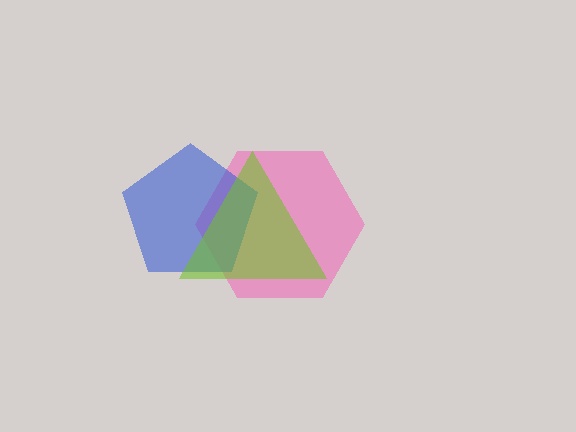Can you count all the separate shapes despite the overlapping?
Yes, there are 3 separate shapes.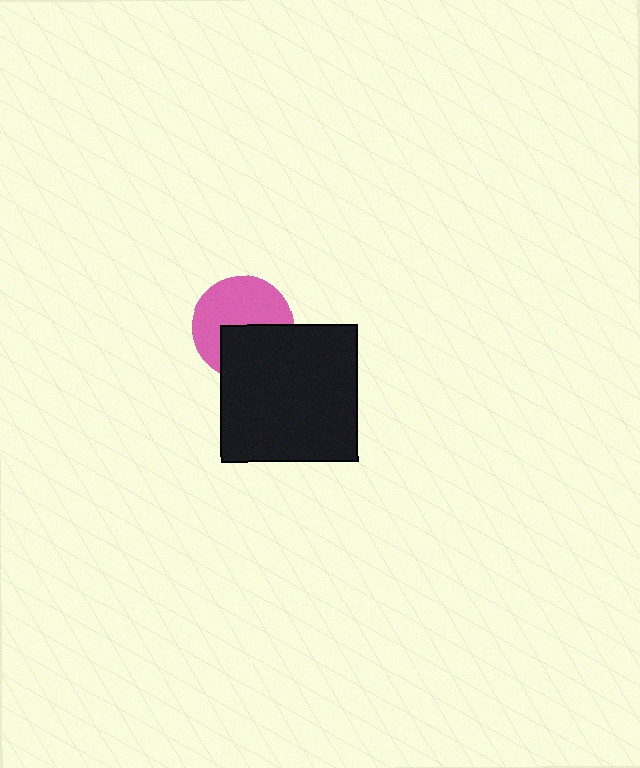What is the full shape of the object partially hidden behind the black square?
The partially hidden object is a pink circle.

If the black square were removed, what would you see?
You would see the complete pink circle.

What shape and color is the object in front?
The object in front is a black square.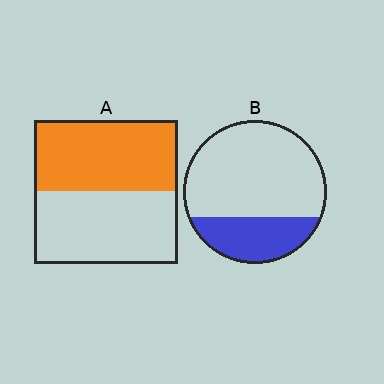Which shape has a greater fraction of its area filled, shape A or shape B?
Shape A.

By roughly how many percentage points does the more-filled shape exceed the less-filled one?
By roughly 20 percentage points (A over B).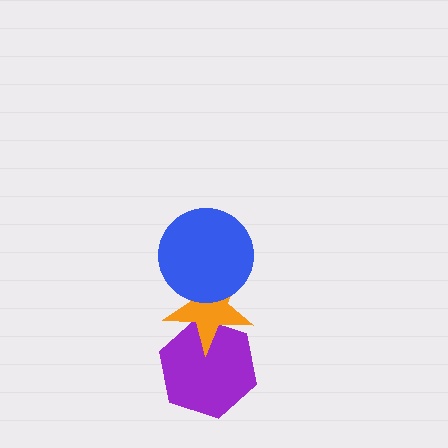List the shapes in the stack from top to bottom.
From top to bottom: the blue circle, the orange star, the purple hexagon.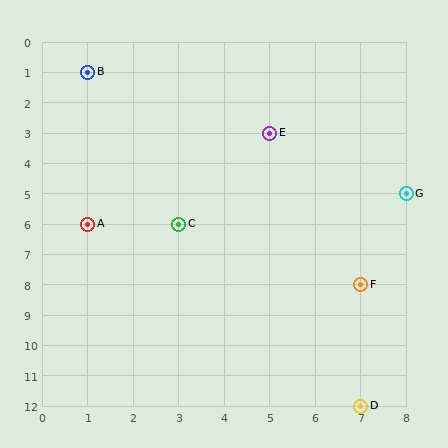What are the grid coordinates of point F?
Point F is at grid coordinates (7, 8).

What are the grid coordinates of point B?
Point B is at grid coordinates (1, 1).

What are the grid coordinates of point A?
Point A is at grid coordinates (1, 6).